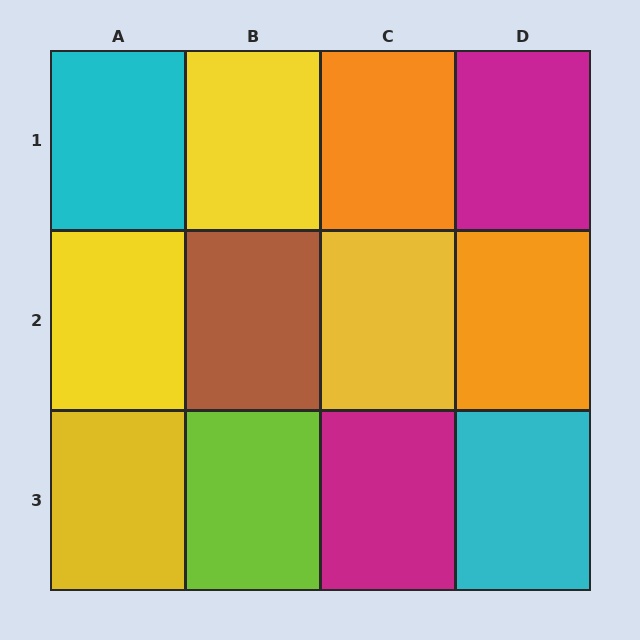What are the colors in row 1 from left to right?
Cyan, yellow, orange, magenta.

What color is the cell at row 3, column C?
Magenta.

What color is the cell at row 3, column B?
Lime.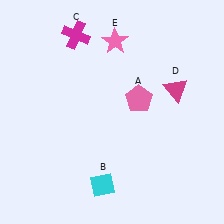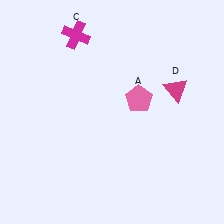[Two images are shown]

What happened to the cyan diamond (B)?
The cyan diamond (B) was removed in Image 2. It was in the bottom-left area of Image 1.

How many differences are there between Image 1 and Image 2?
There are 2 differences between the two images.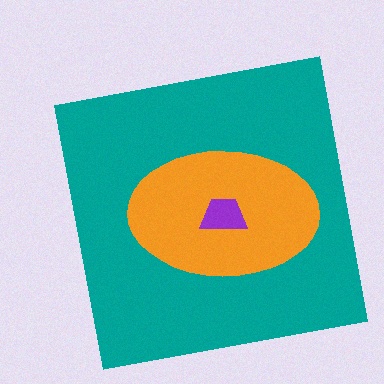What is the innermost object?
The purple trapezoid.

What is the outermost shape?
The teal square.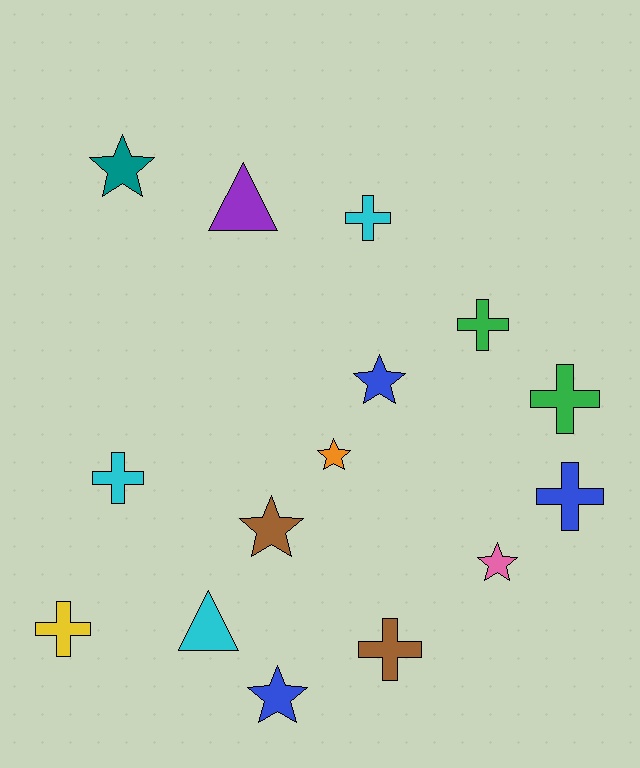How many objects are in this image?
There are 15 objects.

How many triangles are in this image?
There are 2 triangles.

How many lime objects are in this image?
There are no lime objects.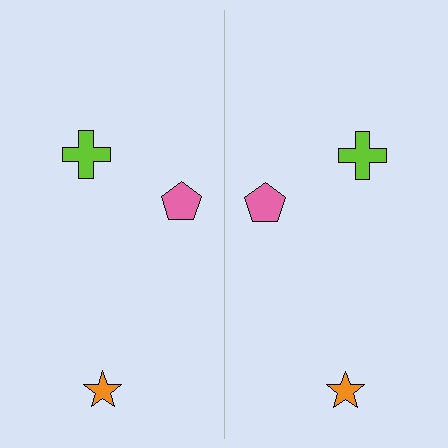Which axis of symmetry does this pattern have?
The pattern has a vertical axis of symmetry running through the center of the image.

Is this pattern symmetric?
Yes, this pattern has bilateral (reflection) symmetry.